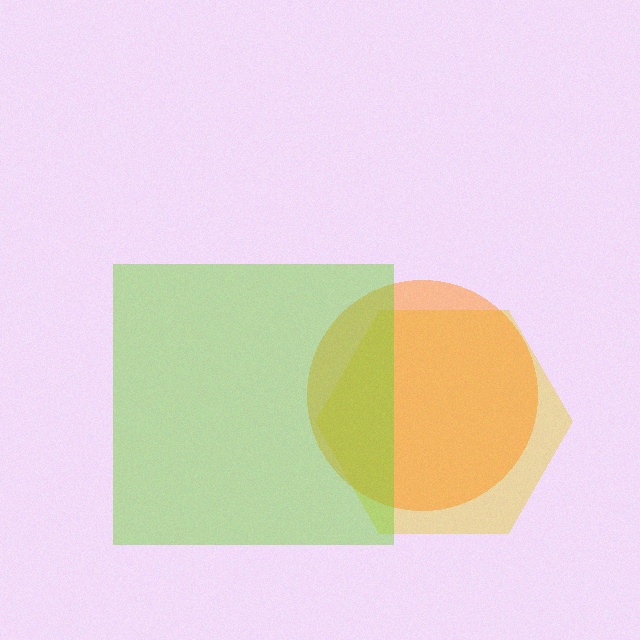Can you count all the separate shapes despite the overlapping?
Yes, there are 3 separate shapes.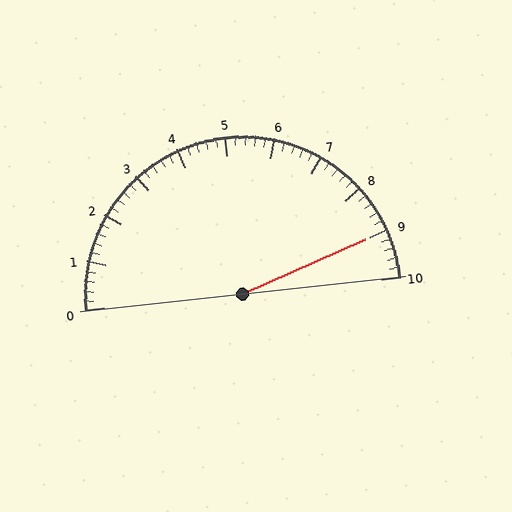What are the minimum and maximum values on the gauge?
The gauge ranges from 0 to 10.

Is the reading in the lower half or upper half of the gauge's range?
The reading is in the upper half of the range (0 to 10).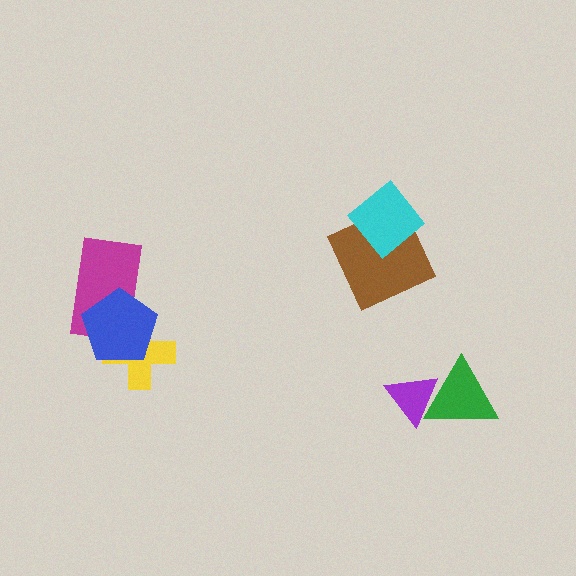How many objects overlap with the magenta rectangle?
2 objects overlap with the magenta rectangle.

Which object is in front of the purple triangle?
The green triangle is in front of the purple triangle.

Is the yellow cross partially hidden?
Yes, it is partially covered by another shape.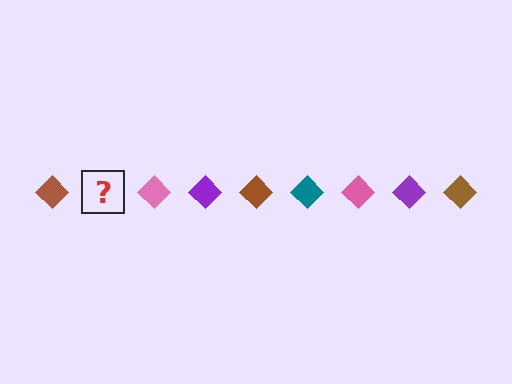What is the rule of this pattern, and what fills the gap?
The rule is that the pattern cycles through brown, teal, pink, purple diamonds. The gap should be filled with a teal diamond.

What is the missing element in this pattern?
The missing element is a teal diamond.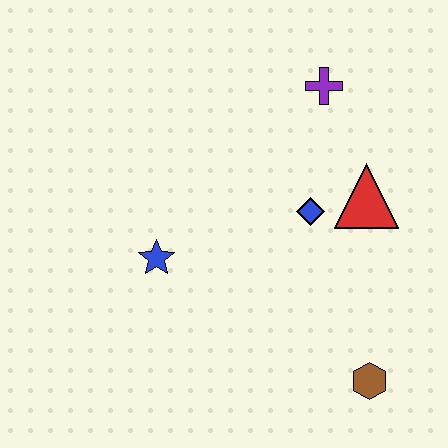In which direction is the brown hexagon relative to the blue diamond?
The brown hexagon is below the blue diamond.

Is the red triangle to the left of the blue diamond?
No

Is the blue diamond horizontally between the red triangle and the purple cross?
No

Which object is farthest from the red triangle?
The blue star is farthest from the red triangle.